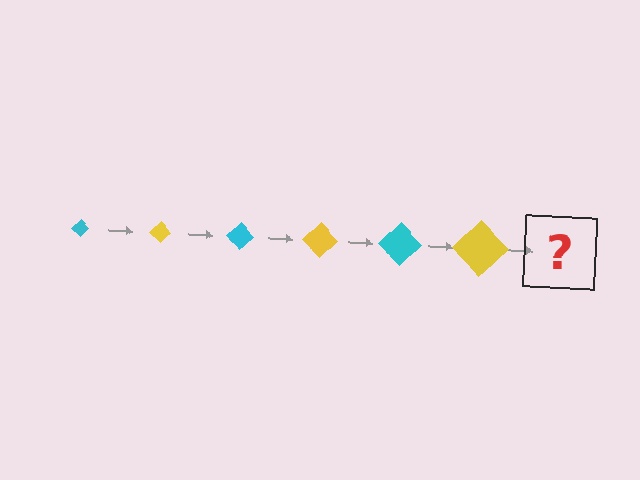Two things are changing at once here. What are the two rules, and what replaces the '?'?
The two rules are that the diamond grows larger each step and the color cycles through cyan and yellow. The '?' should be a cyan diamond, larger than the previous one.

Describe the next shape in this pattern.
It should be a cyan diamond, larger than the previous one.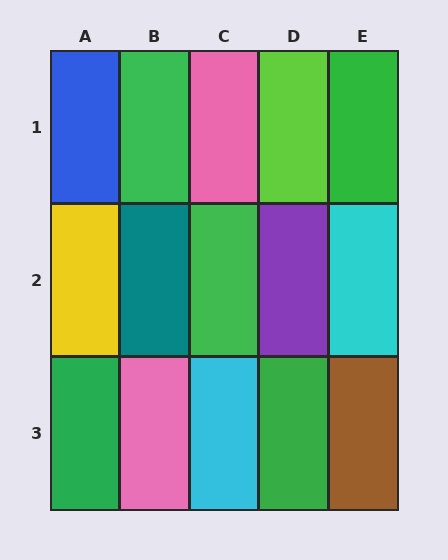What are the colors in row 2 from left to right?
Yellow, teal, green, purple, cyan.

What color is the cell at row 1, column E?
Green.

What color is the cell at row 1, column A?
Blue.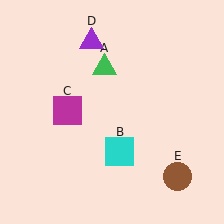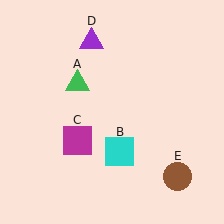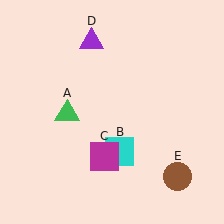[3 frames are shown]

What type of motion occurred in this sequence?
The green triangle (object A), magenta square (object C) rotated counterclockwise around the center of the scene.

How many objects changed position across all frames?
2 objects changed position: green triangle (object A), magenta square (object C).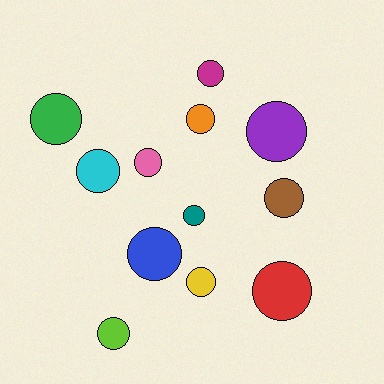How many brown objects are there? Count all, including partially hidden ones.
There is 1 brown object.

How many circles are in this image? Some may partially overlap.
There are 12 circles.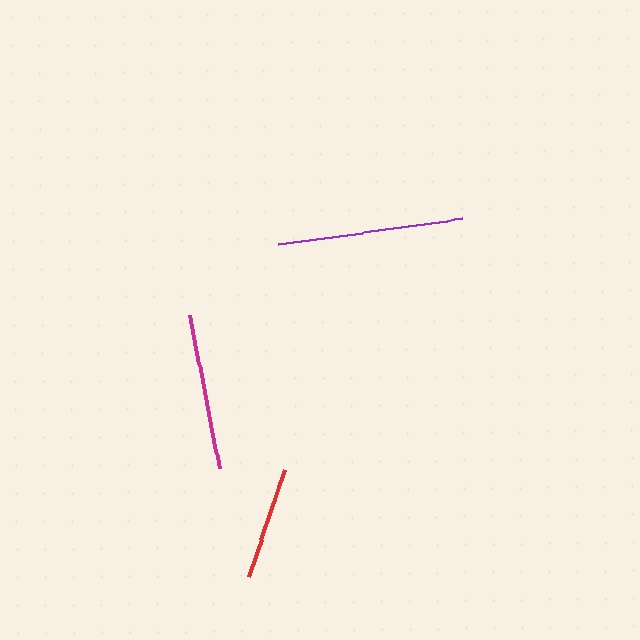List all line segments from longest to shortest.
From longest to shortest: purple, magenta, red.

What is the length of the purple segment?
The purple segment is approximately 186 pixels long.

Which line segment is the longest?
The purple line is the longest at approximately 186 pixels.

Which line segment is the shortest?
The red line is the shortest at approximately 112 pixels.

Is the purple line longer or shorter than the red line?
The purple line is longer than the red line.